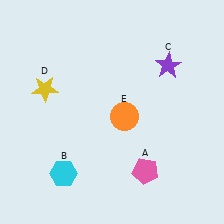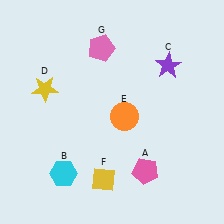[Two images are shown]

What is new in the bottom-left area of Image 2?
A yellow diamond (F) was added in the bottom-left area of Image 2.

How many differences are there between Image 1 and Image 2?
There are 2 differences between the two images.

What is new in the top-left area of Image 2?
A pink pentagon (G) was added in the top-left area of Image 2.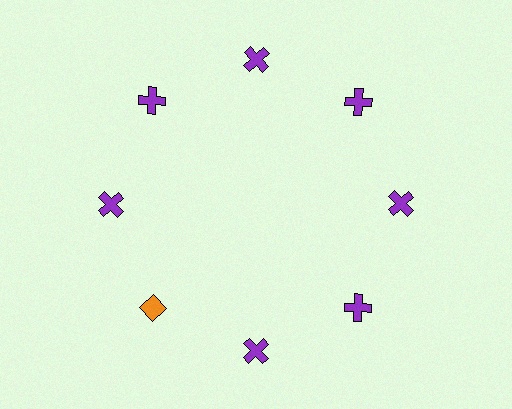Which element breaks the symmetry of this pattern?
The orange diamond at roughly the 8 o'clock position breaks the symmetry. All other shapes are purple crosses.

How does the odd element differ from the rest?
It differs in both color (orange instead of purple) and shape (diamond instead of cross).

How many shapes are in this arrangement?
There are 8 shapes arranged in a ring pattern.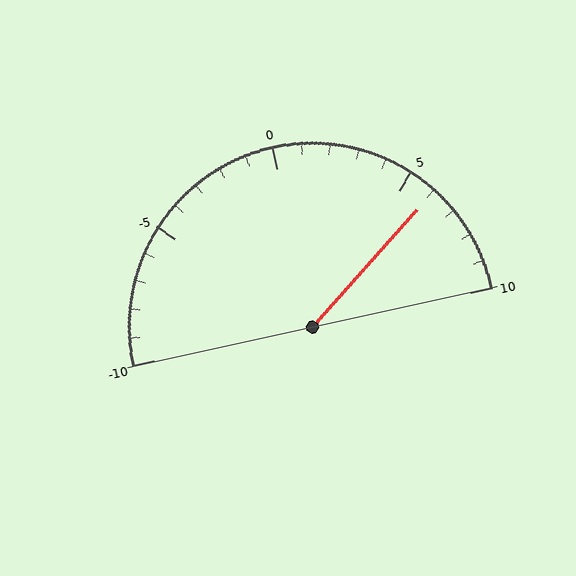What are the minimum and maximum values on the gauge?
The gauge ranges from -10 to 10.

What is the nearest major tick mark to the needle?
The nearest major tick mark is 5.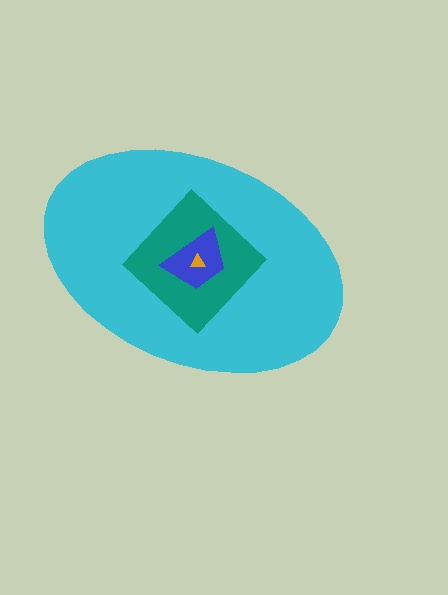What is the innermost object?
The orange triangle.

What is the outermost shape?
The cyan ellipse.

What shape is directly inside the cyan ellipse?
The teal diamond.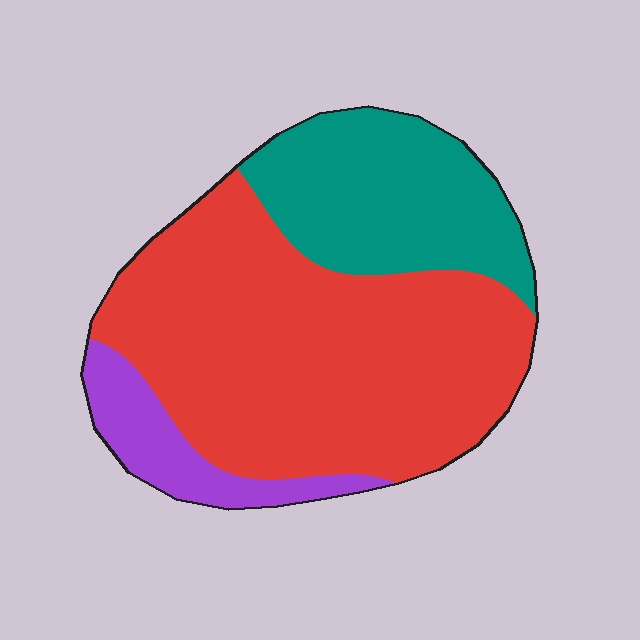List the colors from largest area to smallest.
From largest to smallest: red, teal, purple.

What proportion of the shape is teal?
Teal covers 27% of the shape.